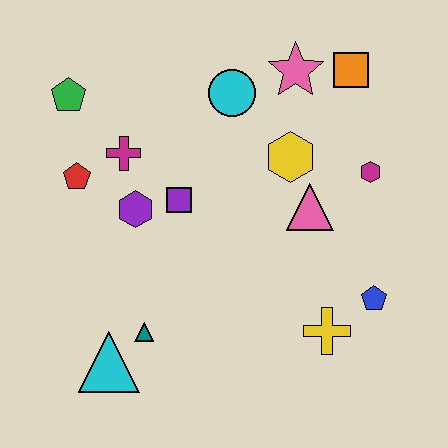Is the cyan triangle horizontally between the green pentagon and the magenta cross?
Yes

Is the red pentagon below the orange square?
Yes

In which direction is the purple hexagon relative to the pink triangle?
The purple hexagon is to the left of the pink triangle.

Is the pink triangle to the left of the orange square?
Yes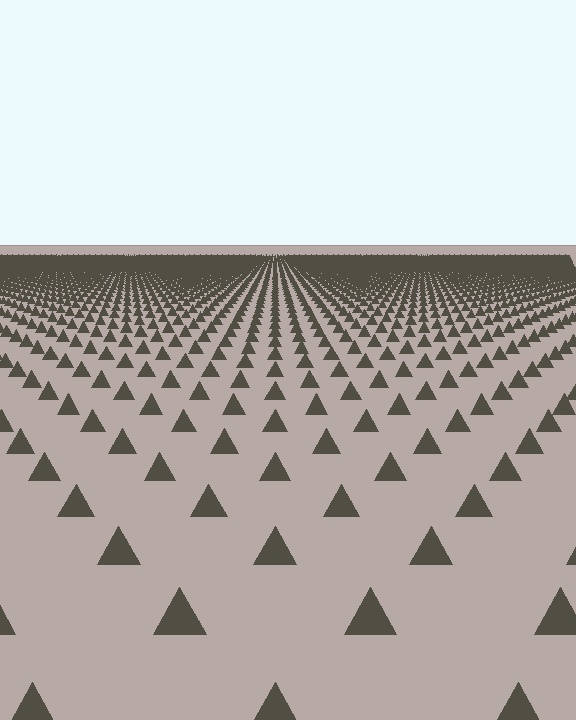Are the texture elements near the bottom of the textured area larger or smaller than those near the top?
Larger. Near the bottom, elements are closer to the viewer and appear at a bigger on-screen size.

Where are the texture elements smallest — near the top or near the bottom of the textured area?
Near the top.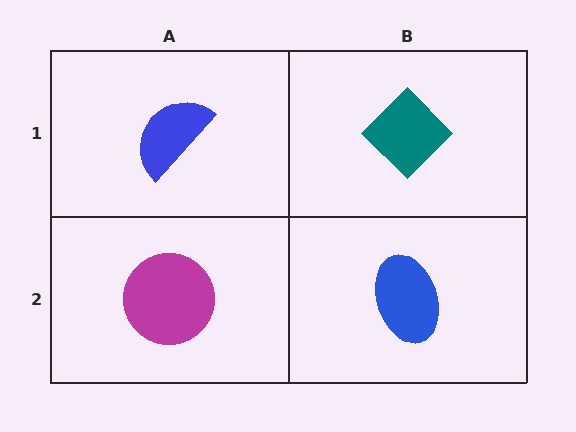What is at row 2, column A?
A magenta circle.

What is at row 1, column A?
A blue semicircle.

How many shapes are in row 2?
2 shapes.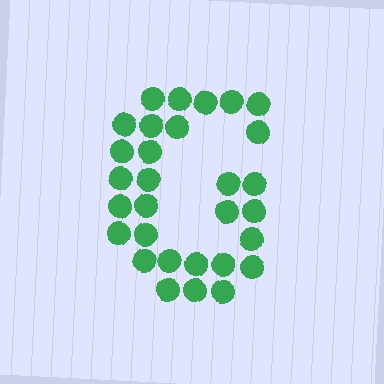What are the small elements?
The small elements are circles.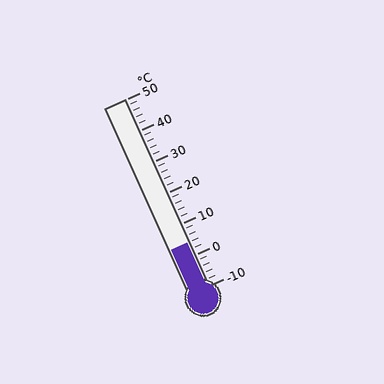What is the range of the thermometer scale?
The thermometer scale ranges from -10°C to 50°C.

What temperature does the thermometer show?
The thermometer shows approximately 4°C.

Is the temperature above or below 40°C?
The temperature is below 40°C.